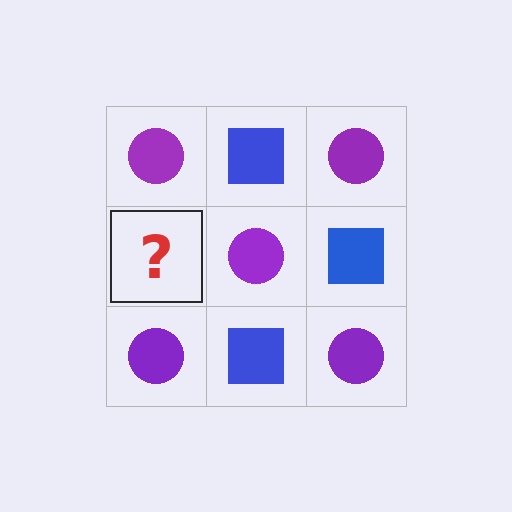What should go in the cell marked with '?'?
The missing cell should contain a blue square.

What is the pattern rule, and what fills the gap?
The rule is that it alternates purple circle and blue square in a checkerboard pattern. The gap should be filled with a blue square.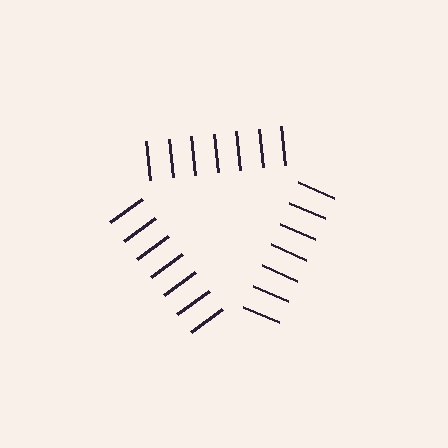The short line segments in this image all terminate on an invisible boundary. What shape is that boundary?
An illusory triangle — the line segments terminate on its edges but no continuous stroke is drawn.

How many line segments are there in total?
21 — 7 along each of the 3 edges.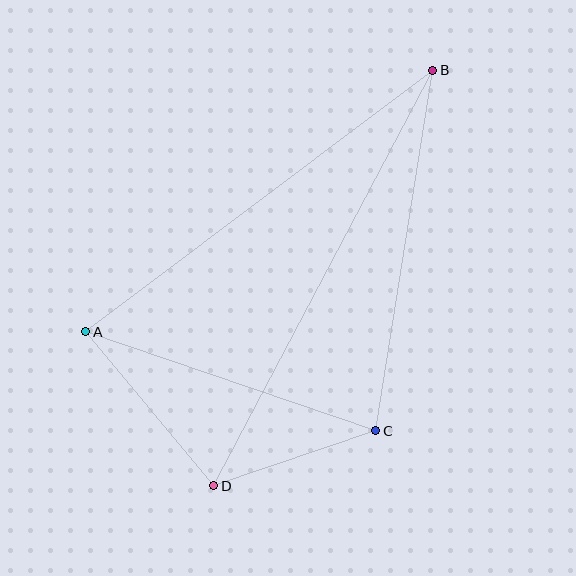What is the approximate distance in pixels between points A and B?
The distance between A and B is approximately 434 pixels.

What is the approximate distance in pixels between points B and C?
The distance between B and C is approximately 365 pixels.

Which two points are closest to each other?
Points C and D are closest to each other.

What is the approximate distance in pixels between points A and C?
The distance between A and C is approximately 306 pixels.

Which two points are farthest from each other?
Points B and D are farthest from each other.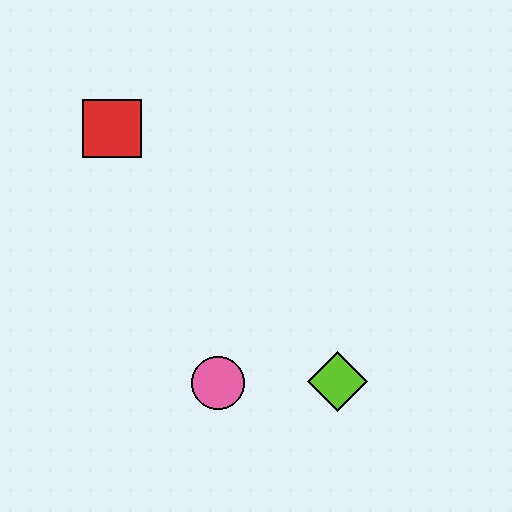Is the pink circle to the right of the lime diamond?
No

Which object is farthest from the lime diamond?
The red square is farthest from the lime diamond.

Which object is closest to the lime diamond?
The pink circle is closest to the lime diamond.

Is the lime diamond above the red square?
No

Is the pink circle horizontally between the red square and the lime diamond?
Yes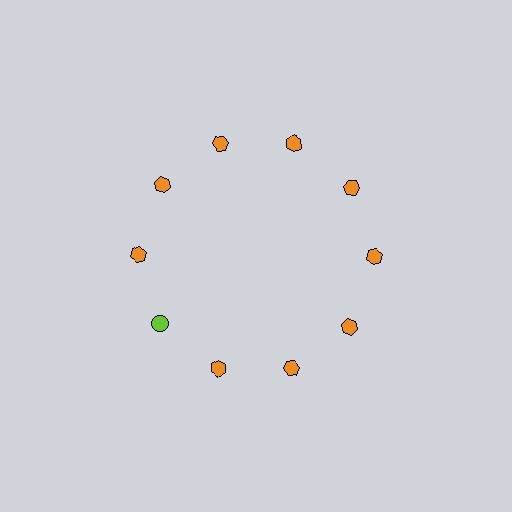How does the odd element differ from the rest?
It differs in both color (lime instead of orange) and shape (circle instead of hexagon).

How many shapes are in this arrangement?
There are 10 shapes arranged in a ring pattern.